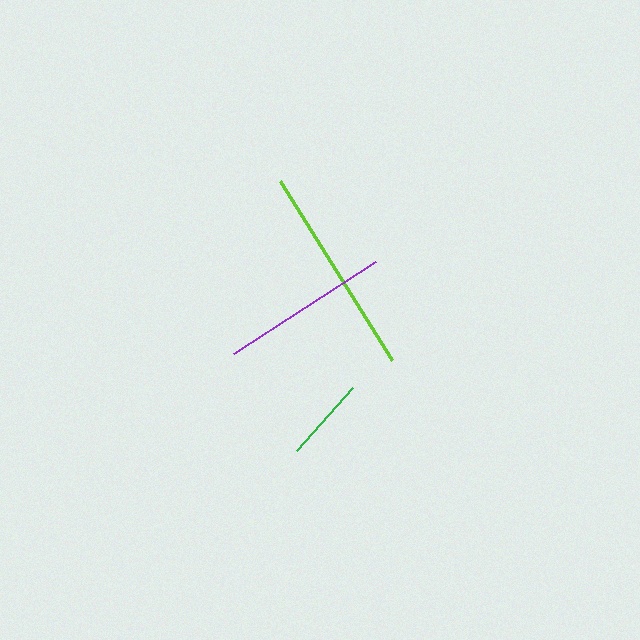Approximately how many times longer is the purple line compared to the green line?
The purple line is approximately 2.0 times the length of the green line.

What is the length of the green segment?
The green segment is approximately 84 pixels long.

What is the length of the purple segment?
The purple segment is approximately 169 pixels long.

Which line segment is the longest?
The lime line is the longest at approximately 211 pixels.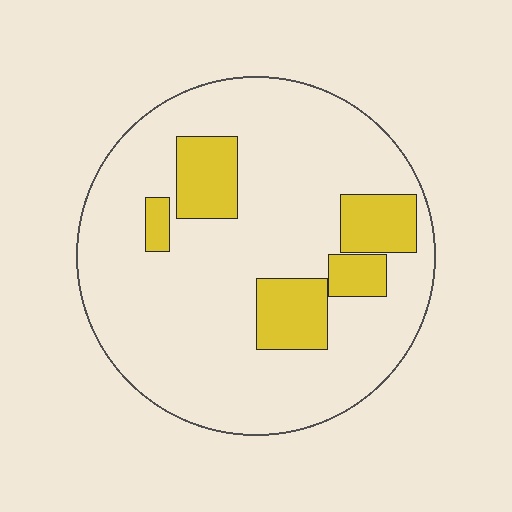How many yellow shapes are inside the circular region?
5.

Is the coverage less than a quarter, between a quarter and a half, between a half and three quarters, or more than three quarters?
Less than a quarter.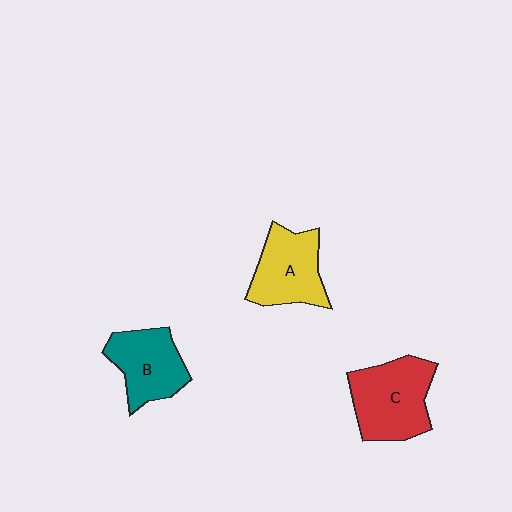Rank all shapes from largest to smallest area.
From largest to smallest: C (red), A (yellow), B (teal).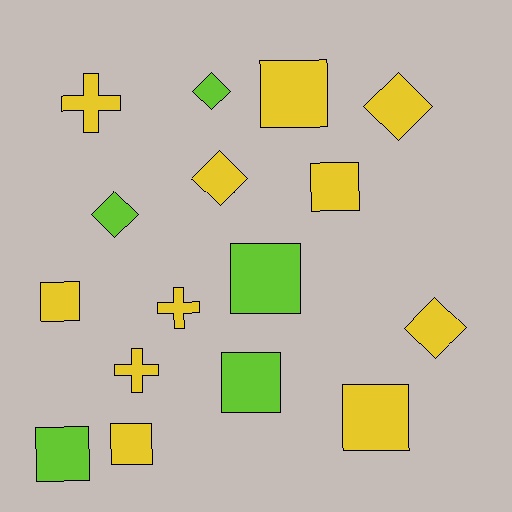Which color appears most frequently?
Yellow, with 11 objects.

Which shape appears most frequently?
Square, with 8 objects.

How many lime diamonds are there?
There are 2 lime diamonds.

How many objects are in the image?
There are 16 objects.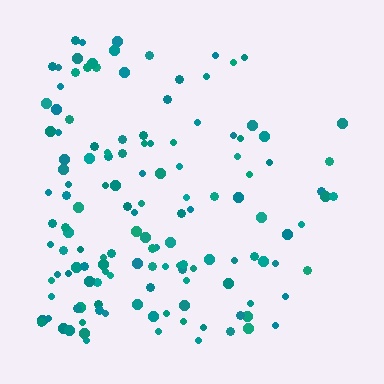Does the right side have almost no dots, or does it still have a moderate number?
Still a moderate number, just noticeably fewer than the left.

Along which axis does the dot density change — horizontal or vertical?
Horizontal.